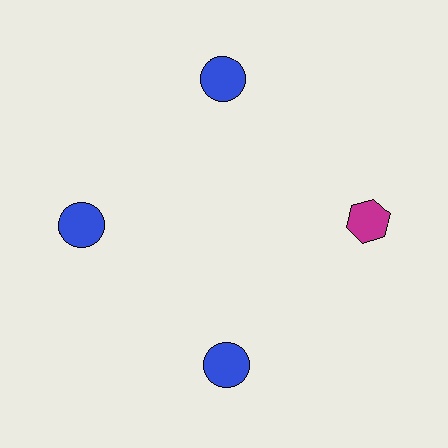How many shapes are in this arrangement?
There are 4 shapes arranged in a ring pattern.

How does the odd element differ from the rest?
It differs in both color (magenta instead of blue) and shape (hexagon instead of circle).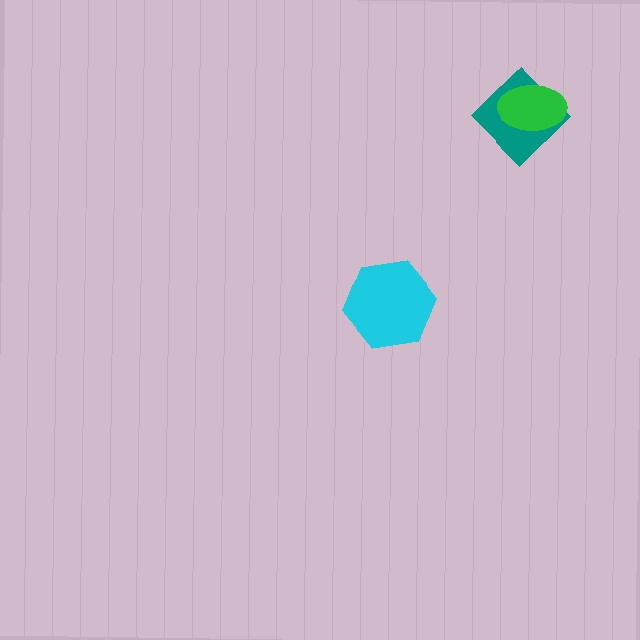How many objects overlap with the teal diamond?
1 object overlaps with the teal diamond.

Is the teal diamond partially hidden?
Yes, it is partially covered by another shape.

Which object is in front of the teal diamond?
The green ellipse is in front of the teal diamond.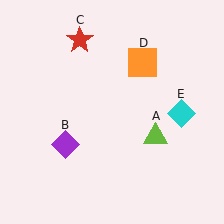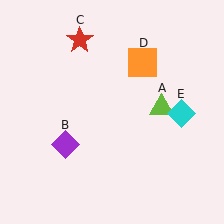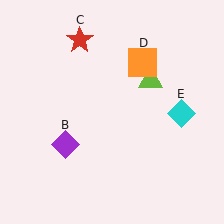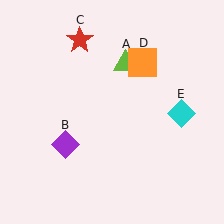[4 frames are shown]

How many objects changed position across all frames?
1 object changed position: lime triangle (object A).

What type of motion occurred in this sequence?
The lime triangle (object A) rotated counterclockwise around the center of the scene.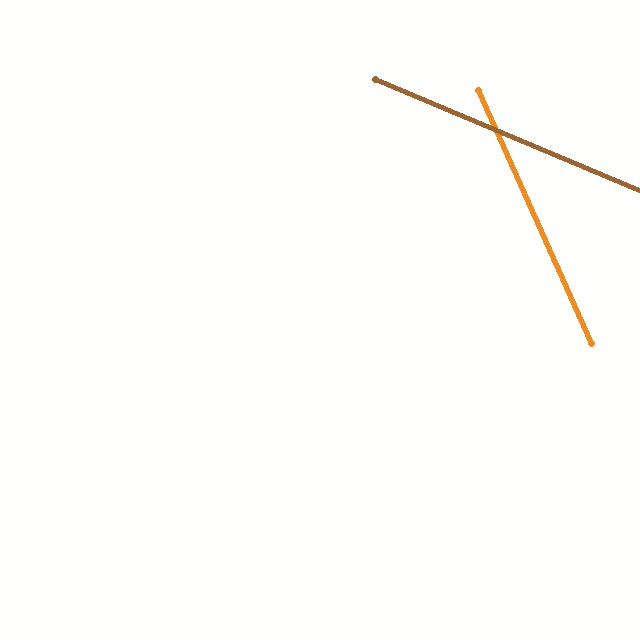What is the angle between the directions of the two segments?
Approximately 43 degrees.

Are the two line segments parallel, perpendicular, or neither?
Neither parallel nor perpendicular — they differ by about 43°.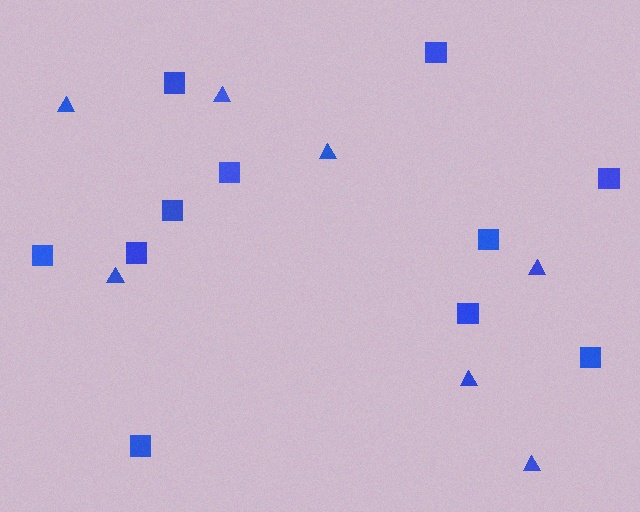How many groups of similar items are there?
There are 2 groups: one group of squares (11) and one group of triangles (7).